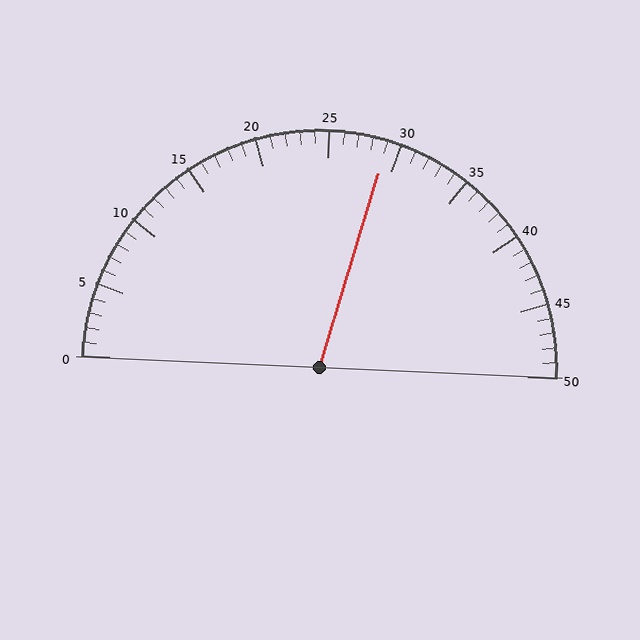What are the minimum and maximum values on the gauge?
The gauge ranges from 0 to 50.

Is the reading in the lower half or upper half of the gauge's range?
The reading is in the upper half of the range (0 to 50).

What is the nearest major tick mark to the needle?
The nearest major tick mark is 30.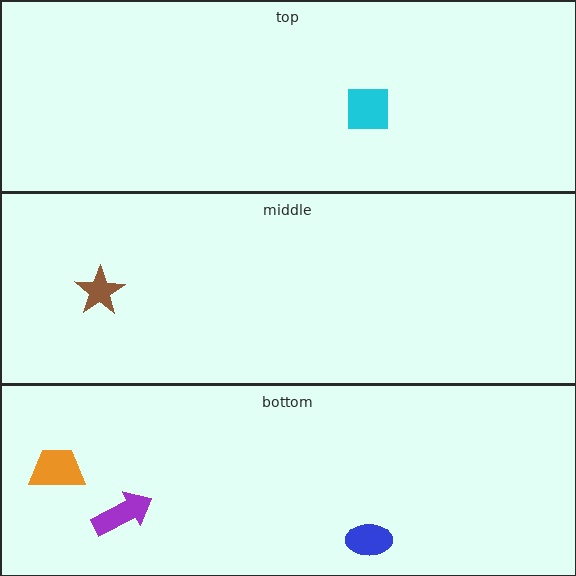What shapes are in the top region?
The cyan square.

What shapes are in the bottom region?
The purple arrow, the blue ellipse, the orange trapezoid.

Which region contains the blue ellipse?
The bottom region.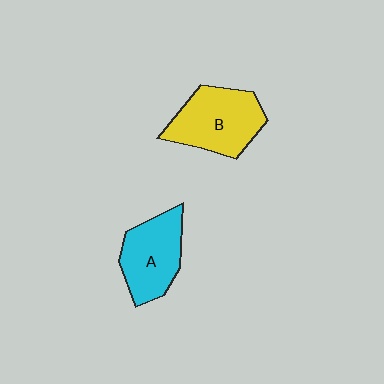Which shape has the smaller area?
Shape A (cyan).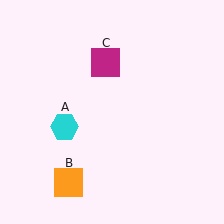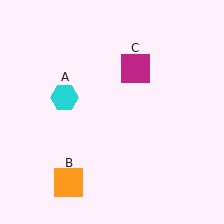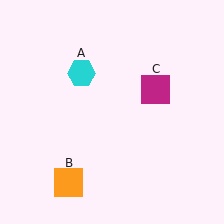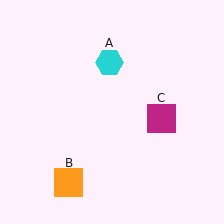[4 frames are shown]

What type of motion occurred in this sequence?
The cyan hexagon (object A), magenta square (object C) rotated clockwise around the center of the scene.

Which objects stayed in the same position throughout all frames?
Orange square (object B) remained stationary.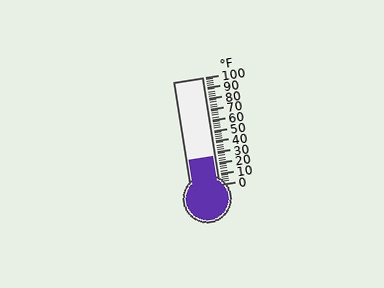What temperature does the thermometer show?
The thermometer shows approximately 26°F.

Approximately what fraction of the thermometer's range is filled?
The thermometer is filled to approximately 25% of its range.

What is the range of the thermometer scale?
The thermometer scale ranges from 0°F to 100°F.